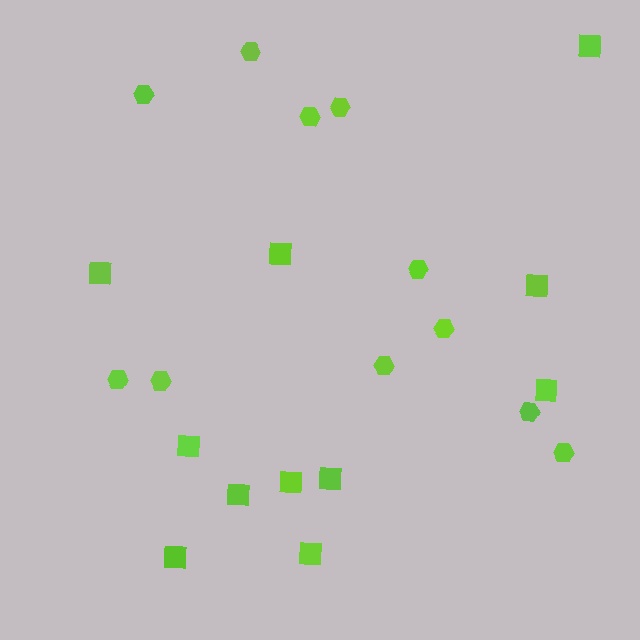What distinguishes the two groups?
There are 2 groups: one group of squares (11) and one group of hexagons (11).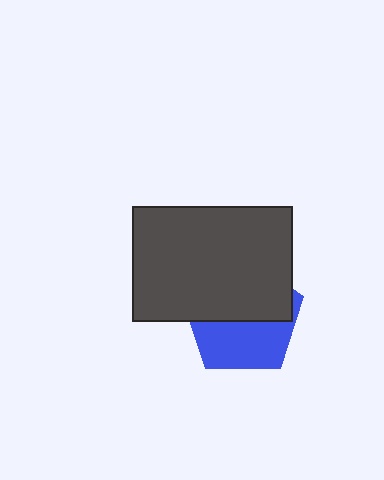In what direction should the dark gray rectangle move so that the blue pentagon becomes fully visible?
The dark gray rectangle should move up. That is the shortest direction to clear the overlap and leave the blue pentagon fully visible.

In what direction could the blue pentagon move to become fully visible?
The blue pentagon could move down. That would shift it out from behind the dark gray rectangle entirely.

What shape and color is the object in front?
The object in front is a dark gray rectangle.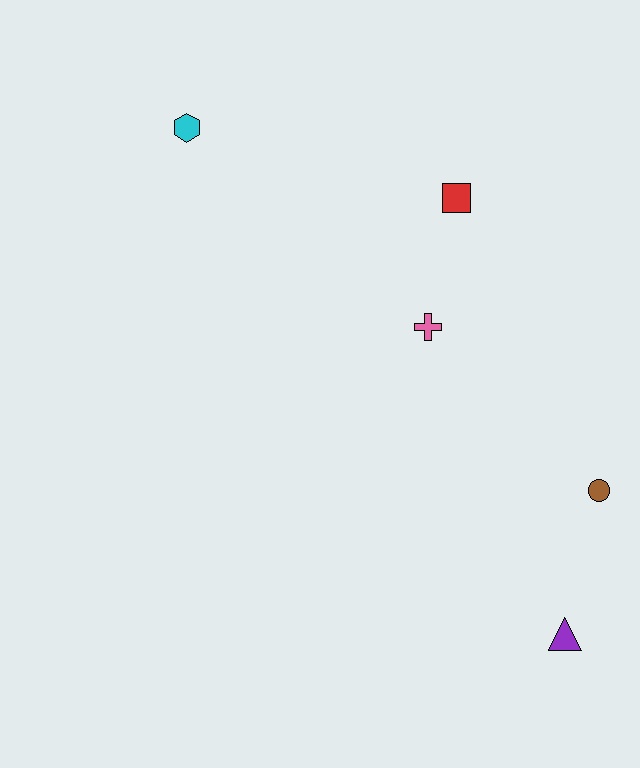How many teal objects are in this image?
There are no teal objects.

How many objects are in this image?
There are 5 objects.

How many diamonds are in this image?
There are no diamonds.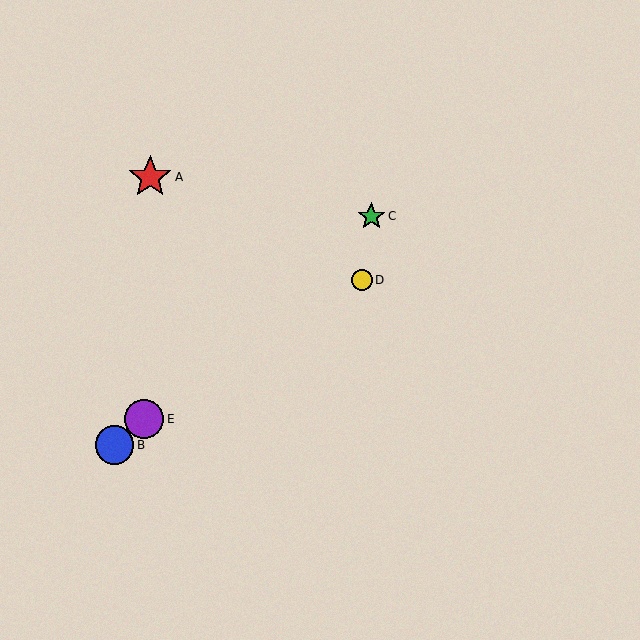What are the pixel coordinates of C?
Object C is at (371, 216).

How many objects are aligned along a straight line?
3 objects (B, C, E) are aligned along a straight line.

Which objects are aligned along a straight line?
Objects B, C, E are aligned along a straight line.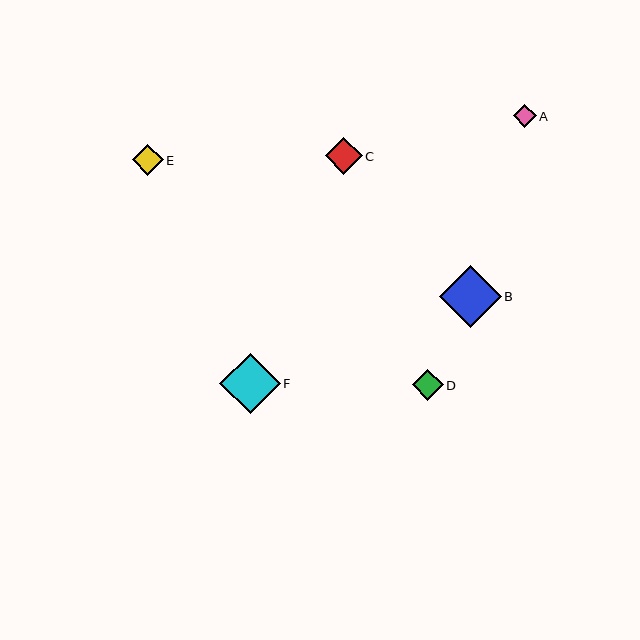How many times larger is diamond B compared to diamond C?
Diamond B is approximately 1.7 times the size of diamond C.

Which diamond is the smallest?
Diamond A is the smallest with a size of approximately 23 pixels.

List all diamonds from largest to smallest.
From largest to smallest: B, F, C, E, D, A.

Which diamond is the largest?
Diamond B is the largest with a size of approximately 62 pixels.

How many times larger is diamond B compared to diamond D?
Diamond B is approximately 2.0 times the size of diamond D.